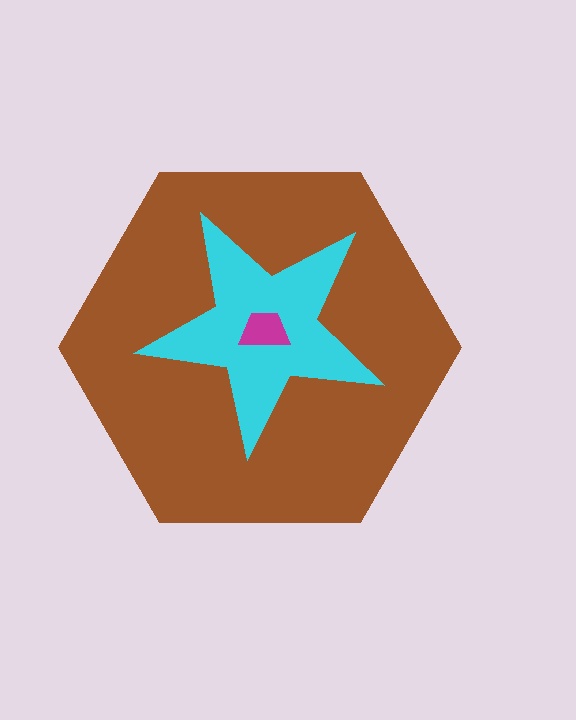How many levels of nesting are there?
3.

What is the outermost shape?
The brown hexagon.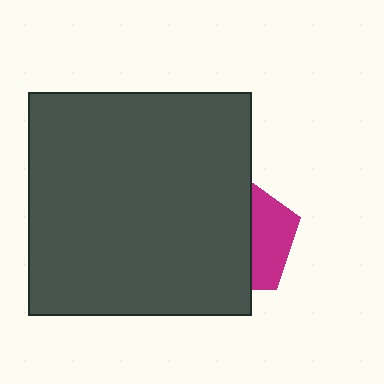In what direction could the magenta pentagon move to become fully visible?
The magenta pentagon could move right. That would shift it out from behind the dark gray square entirely.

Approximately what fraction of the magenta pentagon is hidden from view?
Roughly 64% of the magenta pentagon is hidden behind the dark gray square.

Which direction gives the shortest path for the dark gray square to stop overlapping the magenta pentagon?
Moving left gives the shortest separation.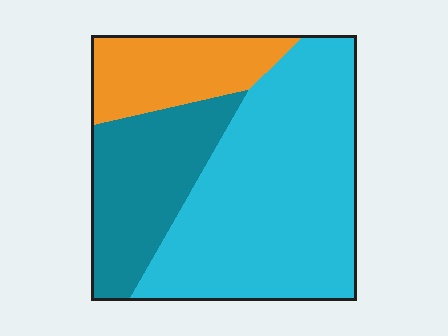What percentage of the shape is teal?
Teal takes up about one quarter (1/4) of the shape.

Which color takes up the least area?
Orange, at roughly 20%.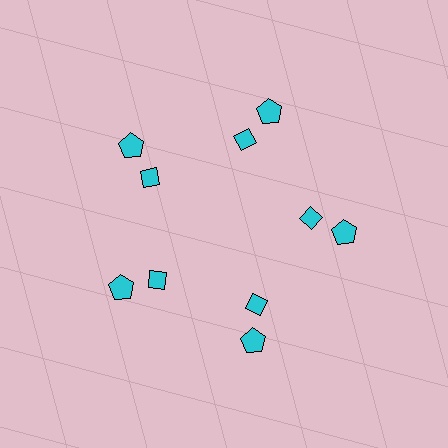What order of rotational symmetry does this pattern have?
This pattern has 5-fold rotational symmetry.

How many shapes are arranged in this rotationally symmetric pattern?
There are 10 shapes, arranged in 5 groups of 2.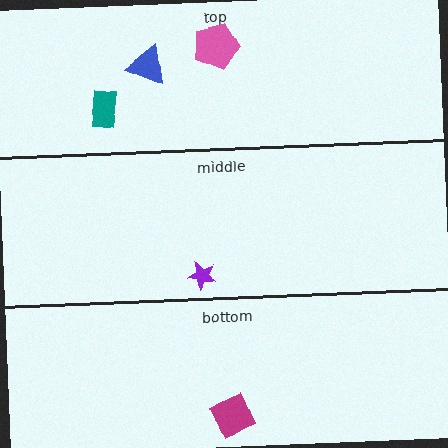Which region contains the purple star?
The middle region.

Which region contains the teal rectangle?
The top region.